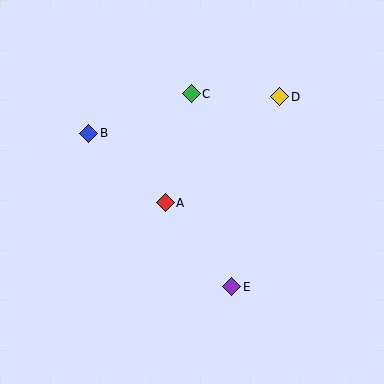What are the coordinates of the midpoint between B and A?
The midpoint between B and A is at (127, 168).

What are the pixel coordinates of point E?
Point E is at (232, 287).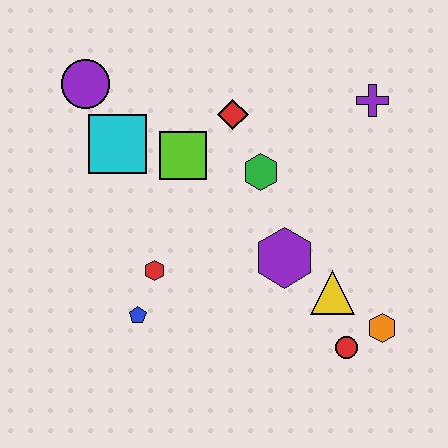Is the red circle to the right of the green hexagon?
Yes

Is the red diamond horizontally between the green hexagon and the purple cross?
No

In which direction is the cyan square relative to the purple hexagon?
The cyan square is to the left of the purple hexagon.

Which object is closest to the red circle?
The orange hexagon is closest to the red circle.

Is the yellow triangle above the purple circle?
No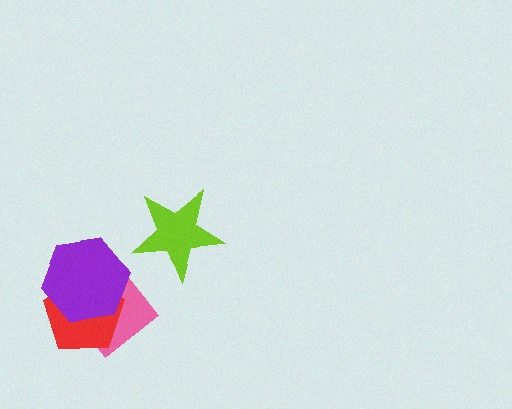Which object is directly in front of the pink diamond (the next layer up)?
The red pentagon is directly in front of the pink diamond.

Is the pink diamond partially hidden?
Yes, it is partially covered by another shape.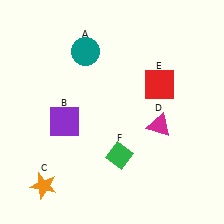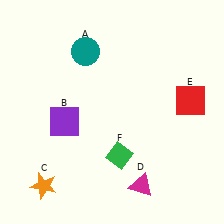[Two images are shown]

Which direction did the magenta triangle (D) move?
The magenta triangle (D) moved down.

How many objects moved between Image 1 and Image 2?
2 objects moved between the two images.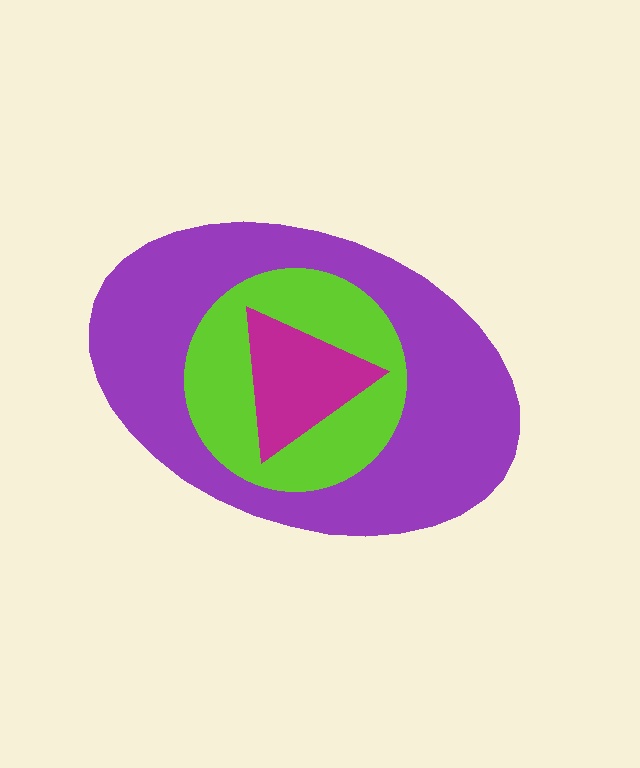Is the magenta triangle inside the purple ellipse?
Yes.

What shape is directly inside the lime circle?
The magenta triangle.